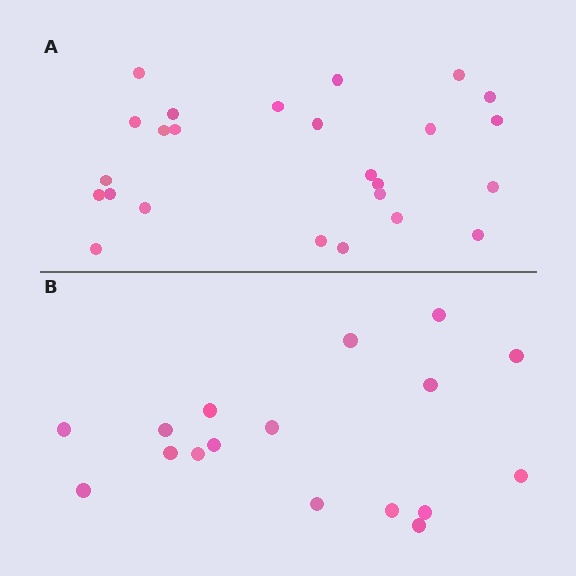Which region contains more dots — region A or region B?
Region A (the top region) has more dots.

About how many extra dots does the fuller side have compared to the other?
Region A has roughly 8 or so more dots than region B.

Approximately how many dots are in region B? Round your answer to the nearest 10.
About 20 dots. (The exact count is 17, which rounds to 20.)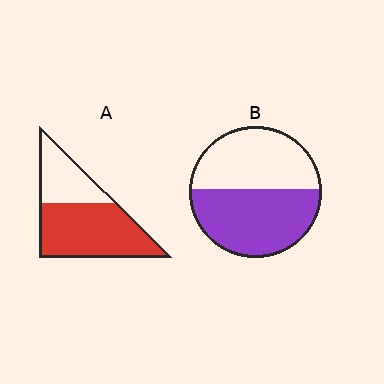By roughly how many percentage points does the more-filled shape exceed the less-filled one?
By roughly 15 percentage points (A over B).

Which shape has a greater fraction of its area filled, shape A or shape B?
Shape A.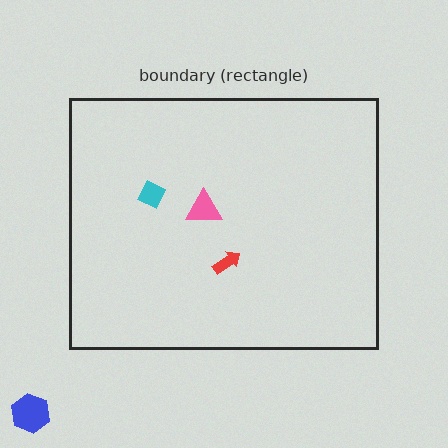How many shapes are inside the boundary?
3 inside, 1 outside.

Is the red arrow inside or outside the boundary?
Inside.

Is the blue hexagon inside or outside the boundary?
Outside.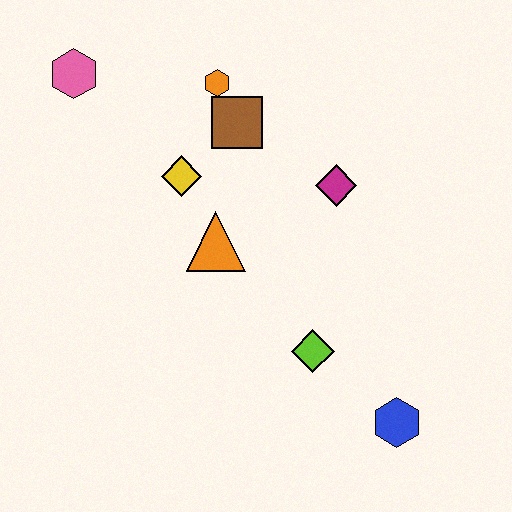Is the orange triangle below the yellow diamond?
Yes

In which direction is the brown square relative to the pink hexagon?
The brown square is to the right of the pink hexagon.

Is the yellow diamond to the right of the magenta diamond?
No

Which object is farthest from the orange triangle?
The blue hexagon is farthest from the orange triangle.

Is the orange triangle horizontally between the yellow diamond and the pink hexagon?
No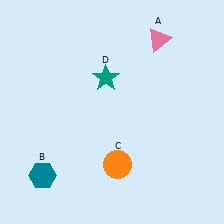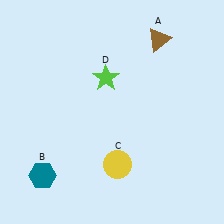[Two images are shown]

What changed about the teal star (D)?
In Image 1, D is teal. In Image 2, it changed to lime.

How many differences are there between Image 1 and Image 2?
There are 3 differences between the two images.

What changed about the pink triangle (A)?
In Image 1, A is pink. In Image 2, it changed to brown.